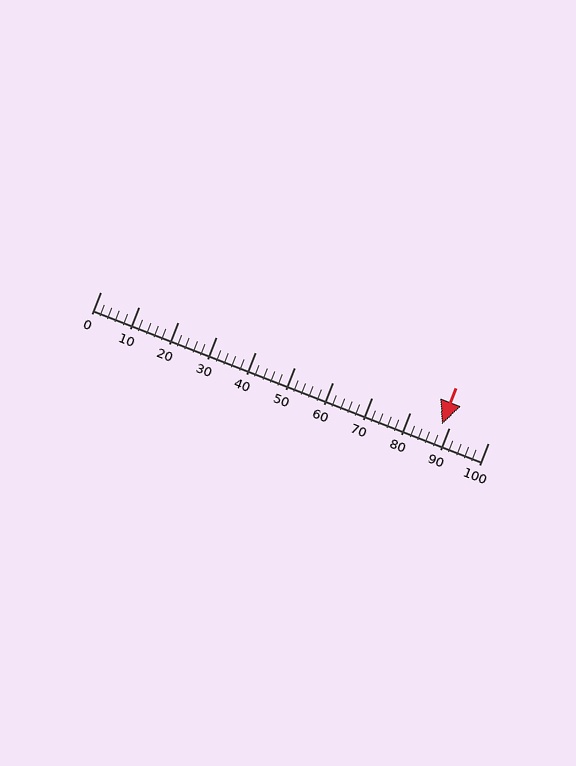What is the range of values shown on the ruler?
The ruler shows values from 0 to 100.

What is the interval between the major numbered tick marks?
The major tick marks are spaced 10 units apart.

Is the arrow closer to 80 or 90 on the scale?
The arrow is closer to 90.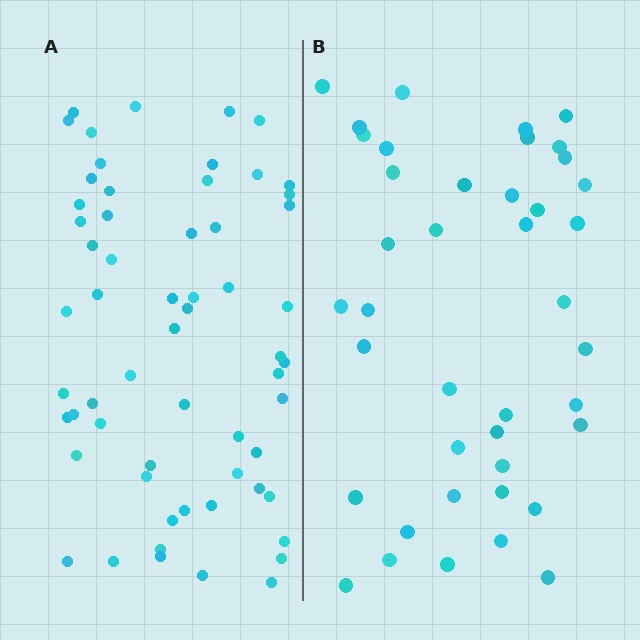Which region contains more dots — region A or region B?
Region A (the left region) has more dots.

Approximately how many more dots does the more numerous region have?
Region A has approximately 20 more dots than region B.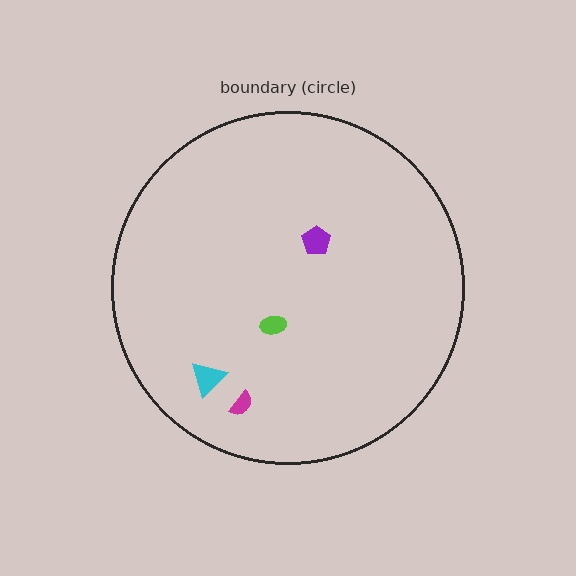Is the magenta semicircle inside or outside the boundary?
Inside.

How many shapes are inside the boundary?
4 inside, 0 outside.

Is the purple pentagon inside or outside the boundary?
Inside.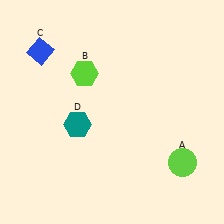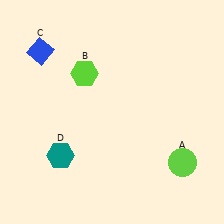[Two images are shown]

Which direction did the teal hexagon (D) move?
The teal hexagon (D) moved down.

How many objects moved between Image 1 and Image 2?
1 object moved between the two images.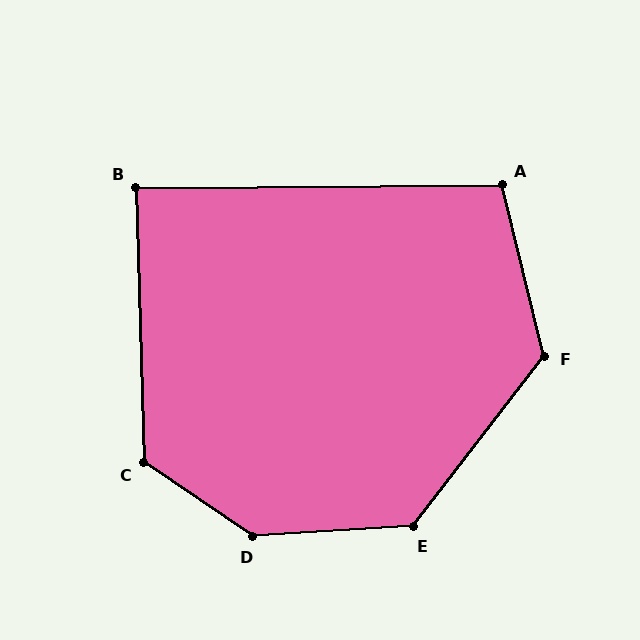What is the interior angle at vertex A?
Approximately 103 degrees (obtuse).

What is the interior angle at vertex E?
Approximately 131 degrees (obtuse).